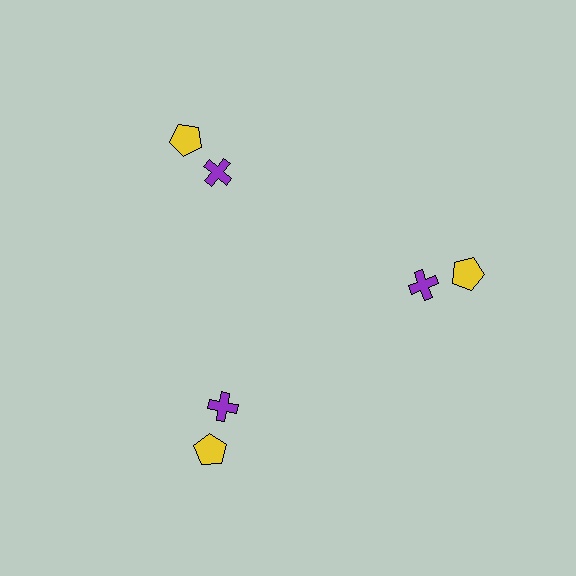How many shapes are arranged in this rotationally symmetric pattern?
There are 6 shapes, arranged in 3 groups of 2.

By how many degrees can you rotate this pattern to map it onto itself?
The pattern maps onto itself every 120 degrees of rotation.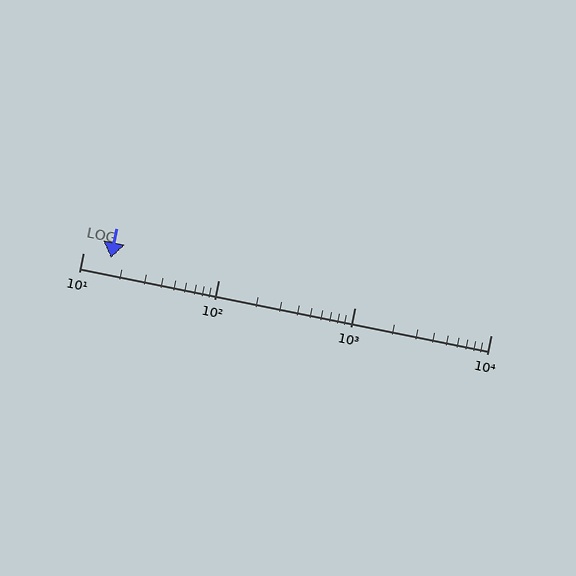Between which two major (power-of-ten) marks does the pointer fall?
The pointer is between 10 and 100.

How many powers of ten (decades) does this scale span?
The scale spans 3 decades, from 10 to 10000.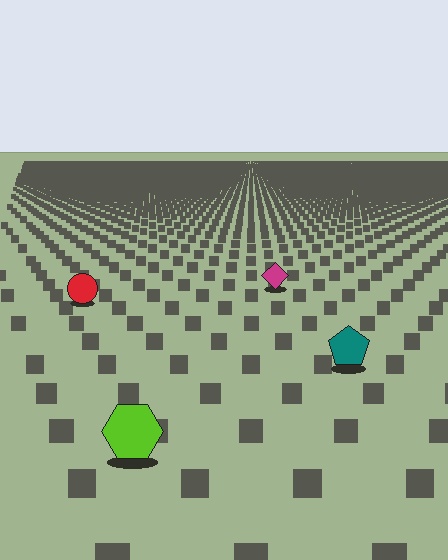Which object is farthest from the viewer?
The magenta diamond is farthest from the viewer. It appears smaller and the ground texture around it is denser.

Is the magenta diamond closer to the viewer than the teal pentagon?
No. The teal pentagon is closer — you can tell from the texture gradient: the ground texture is coarser near it.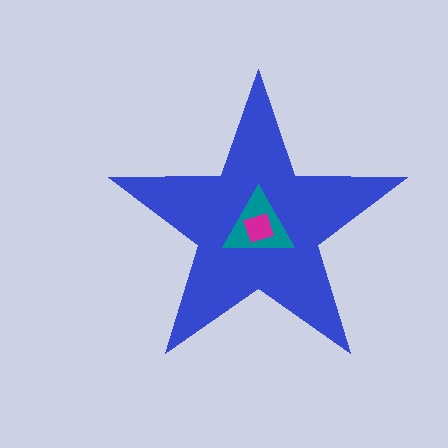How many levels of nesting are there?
3.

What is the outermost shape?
The blue star.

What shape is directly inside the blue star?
The teal triangle.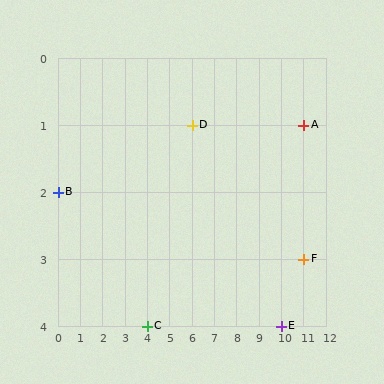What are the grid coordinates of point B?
Point B is at grid coordinates (0, 2).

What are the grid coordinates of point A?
Point A is at grid coordinates (11, 1).